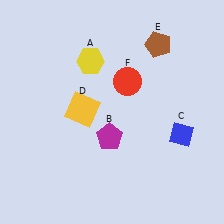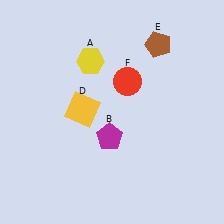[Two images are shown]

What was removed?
The blue diamond (C) was removed in Image 2.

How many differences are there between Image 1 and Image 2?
There is 1 difference between the two images.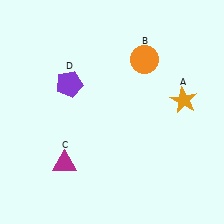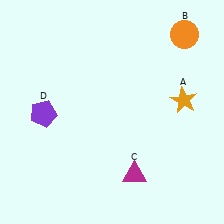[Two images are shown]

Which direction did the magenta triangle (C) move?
The magenta triangle (C) moved right.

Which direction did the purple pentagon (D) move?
The purple pentagon (D) moved down.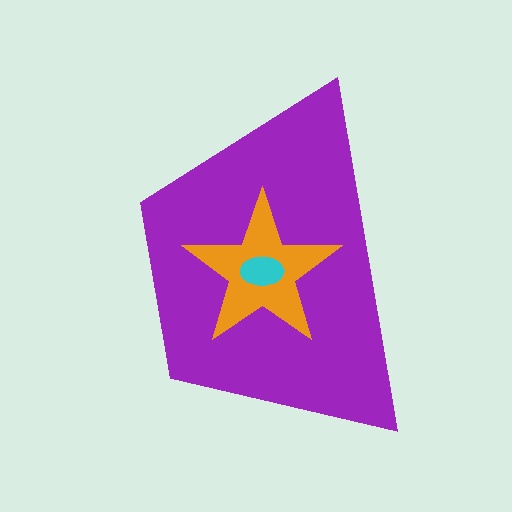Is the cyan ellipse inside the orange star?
Yes.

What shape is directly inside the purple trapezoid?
The orange star.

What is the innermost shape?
The cyan ellipse.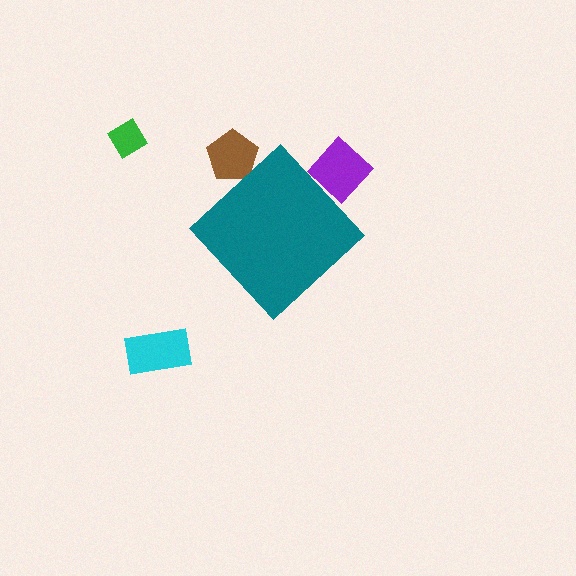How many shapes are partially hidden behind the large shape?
2 shapes are partially hidden.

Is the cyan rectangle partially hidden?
No, the cyan rectangle is fully visible.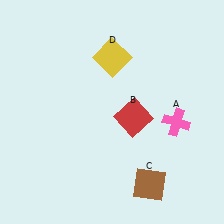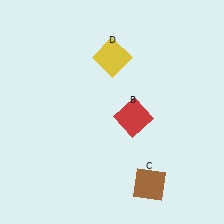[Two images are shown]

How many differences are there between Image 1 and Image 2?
There is 1 difference between the two images.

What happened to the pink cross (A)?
The pink cross (A) was removed in Image 2. It was in the bottom-right area of Image 1.